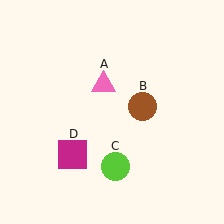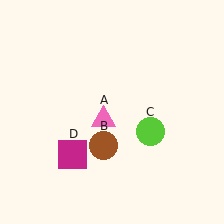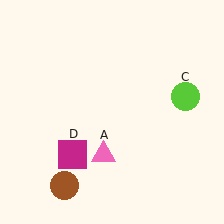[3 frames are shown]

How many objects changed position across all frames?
3 objects changed position: pink triangle (object A), brown circle (object B), lime circle (object C).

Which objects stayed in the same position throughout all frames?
Magenta square (object D) remained stationary.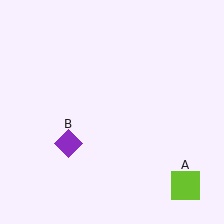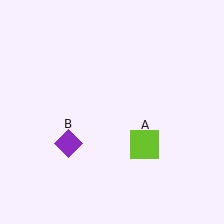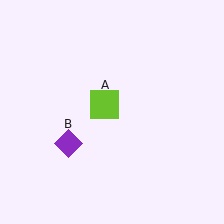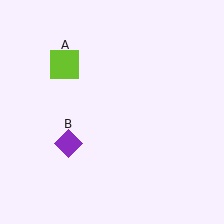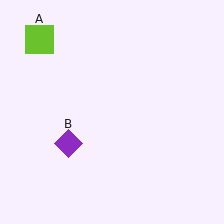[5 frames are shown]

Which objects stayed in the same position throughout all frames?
Purple diamond (object B) remained stationary.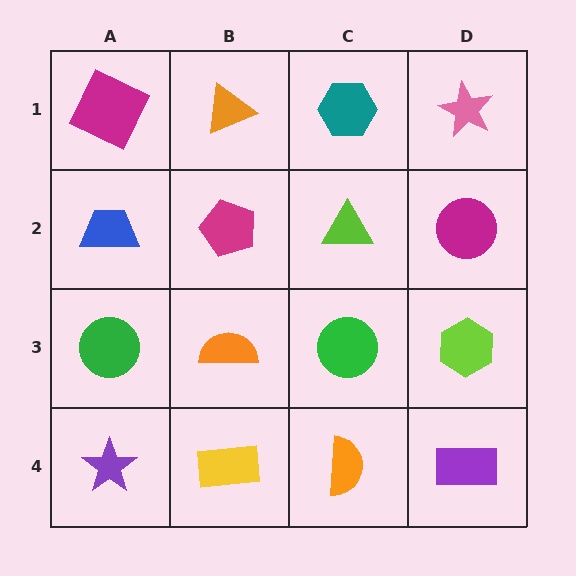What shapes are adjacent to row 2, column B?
An orange triangle (row 1, column B), an orange semicircle (row 3, column B), a blue trapezoid (row 2, column A), a lime triangle (row 2, column C).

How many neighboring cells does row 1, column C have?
3.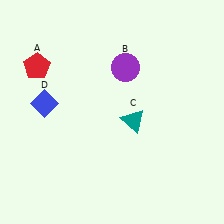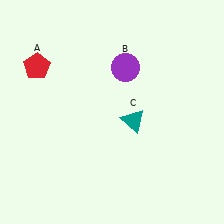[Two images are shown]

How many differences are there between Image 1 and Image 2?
There is 1 difference between the two images.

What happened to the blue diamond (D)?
The blue diamond (D) was removed in Image 2. It was in the top-left area of Image 1.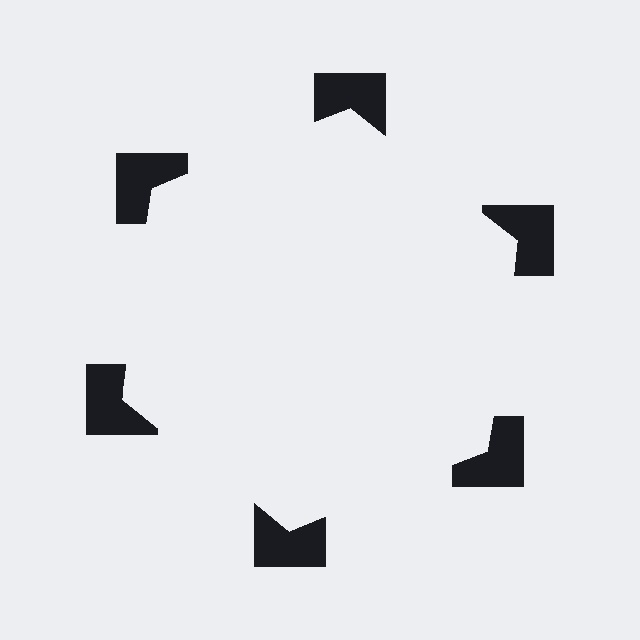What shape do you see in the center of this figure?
An illusory hexagon — its edges are inferred from the aligned wedge cuts in the notched squares, not physically drawn.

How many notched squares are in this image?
There are 6 — one at each vertex of the illusory hexagon.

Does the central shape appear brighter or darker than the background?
It typically appears slightly brighter than the background, even though no actual brightness change is drawn.